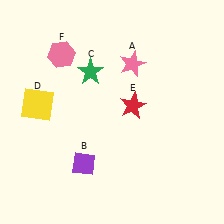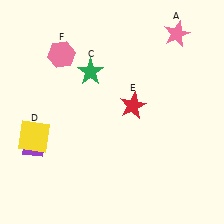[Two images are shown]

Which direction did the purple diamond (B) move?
The purple diamond (B) moved left.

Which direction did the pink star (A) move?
The pink star (A) moved right.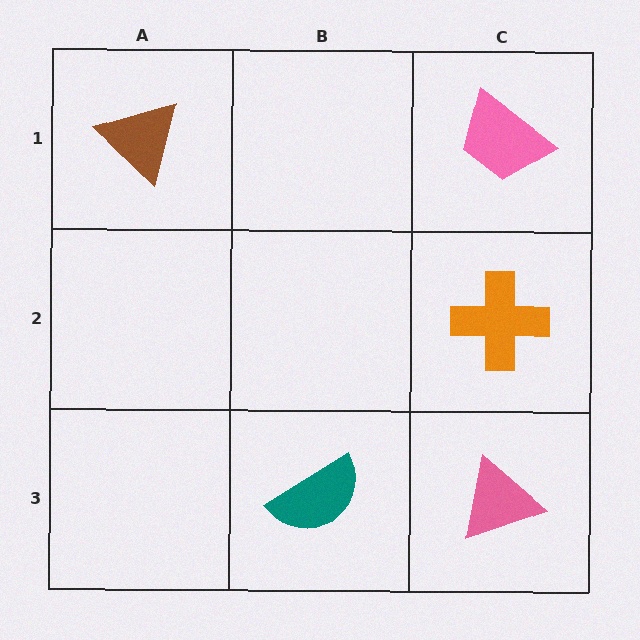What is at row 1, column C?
A pink trapezoid.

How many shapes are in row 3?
2 shapes.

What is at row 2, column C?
An orange cross.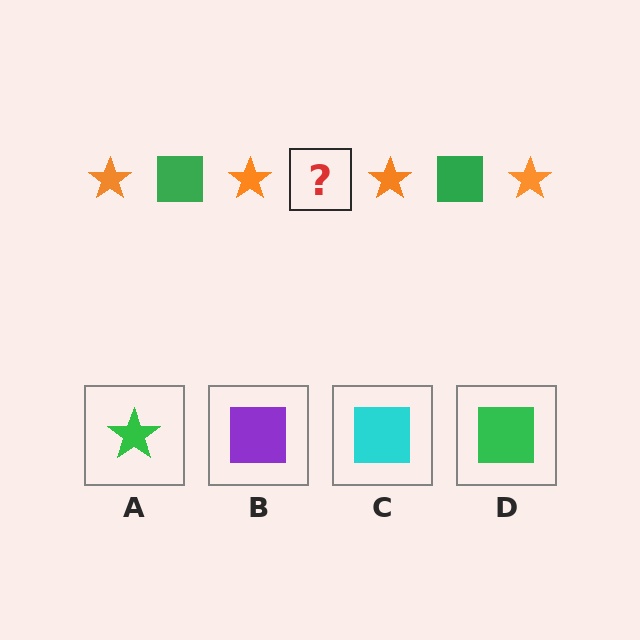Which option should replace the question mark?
Option D.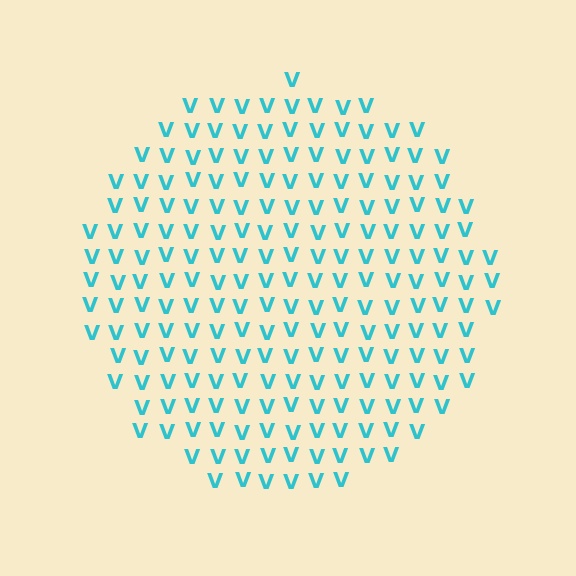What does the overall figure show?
The overall figure shows a circle.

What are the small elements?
The small elements are letter V's.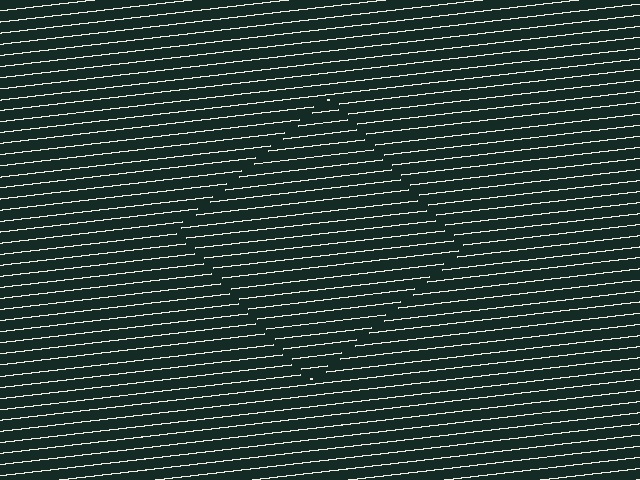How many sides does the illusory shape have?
4 sides — the line-ends trace a square.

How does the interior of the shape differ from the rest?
The interior of the shape contains the same grating, shifted by half a period — the contour is defined by the phase discontinuity where line-ends from the inner and outer gratings abut.